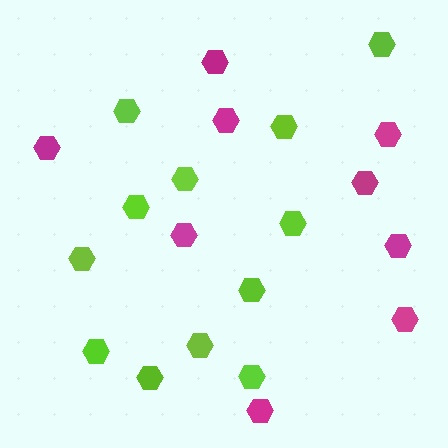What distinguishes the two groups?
There are 2 groups: one group of magenta hexagons (9) and one group of lime hexagons (12).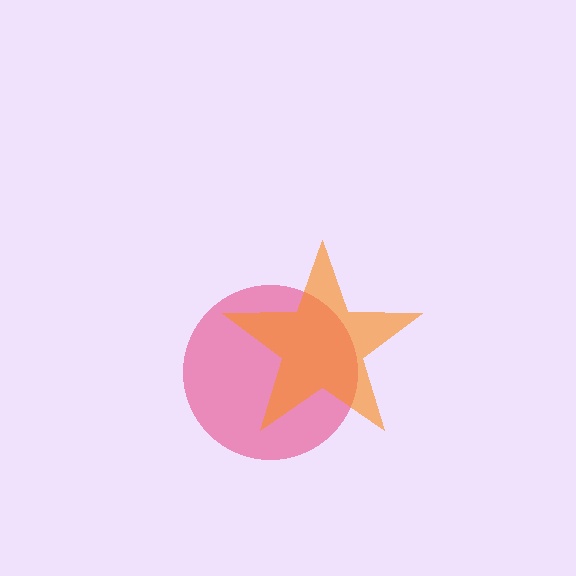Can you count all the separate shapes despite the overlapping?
Yes, there are 2 separate shapes.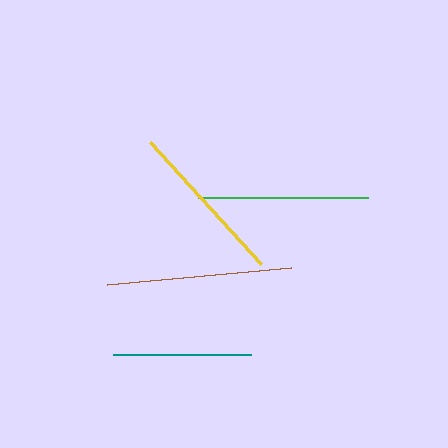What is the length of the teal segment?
The teal segment is approximately 138 pixels long.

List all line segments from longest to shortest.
From longest to shortest: brown, green, yellow, teal.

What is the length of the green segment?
The green segment is approximately 170 pixels long.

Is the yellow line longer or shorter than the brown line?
The brown line is longer than the yellow line.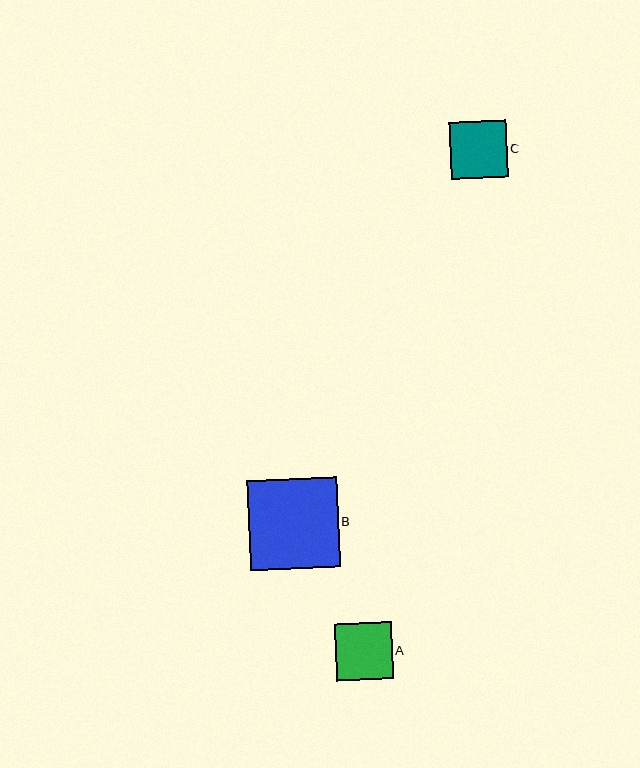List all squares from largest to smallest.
From largest to smallest: B, C, A.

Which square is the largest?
Square B is the largest with a size of approximately 89 pixels.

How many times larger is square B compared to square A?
Square B is approximately 1.6 times the size of square A.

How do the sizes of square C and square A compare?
Square C and square A are approximately the same size.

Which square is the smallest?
Square A is the smallest with a size of approximately 57 pixels.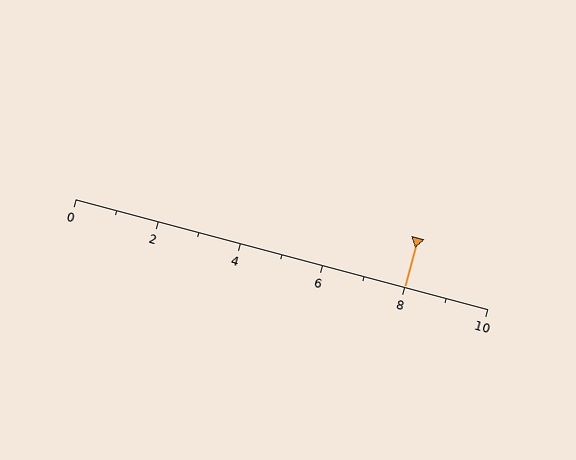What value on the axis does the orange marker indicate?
The marker indicates approximately 8.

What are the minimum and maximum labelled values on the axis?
The axis runs from 0 to 10.